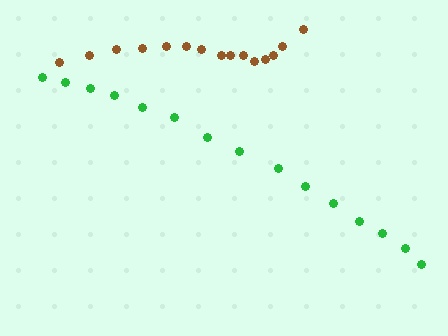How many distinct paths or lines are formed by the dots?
There are 2 distinct paths.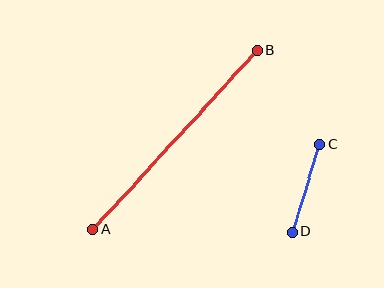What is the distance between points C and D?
The distance is approximately 92 pixels.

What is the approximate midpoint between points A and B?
The midpoint is at approximately (175, 140) pixels.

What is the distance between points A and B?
The distance is approximately 243 pixels.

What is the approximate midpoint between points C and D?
The midpoint is at approximately (306, 188) pixels.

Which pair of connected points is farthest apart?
Points A and B are farthest apart.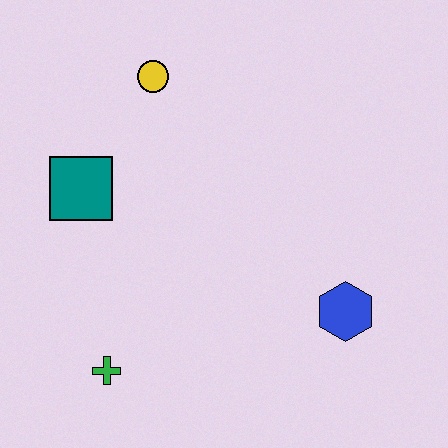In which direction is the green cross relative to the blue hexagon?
The green cross is to the left of the blue hexagon.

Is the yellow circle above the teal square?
Yes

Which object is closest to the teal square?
The yellow circle is closest to the teal square.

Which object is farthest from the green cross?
The yellow circle is farthest from the green cross.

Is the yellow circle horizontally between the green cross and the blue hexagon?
Yes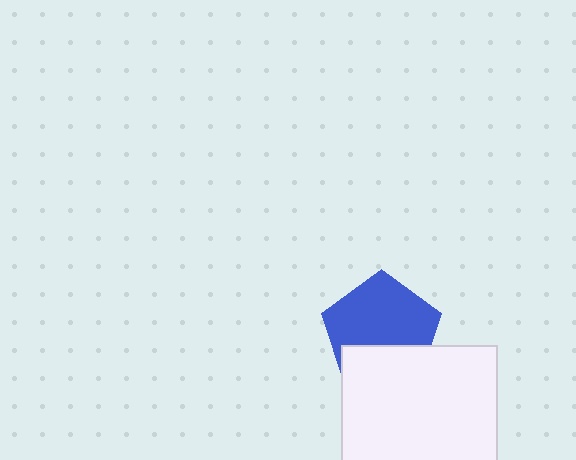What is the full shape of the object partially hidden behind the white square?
The partially hidden object is a blue pentagon.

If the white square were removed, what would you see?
You would see the complete blue pentagon.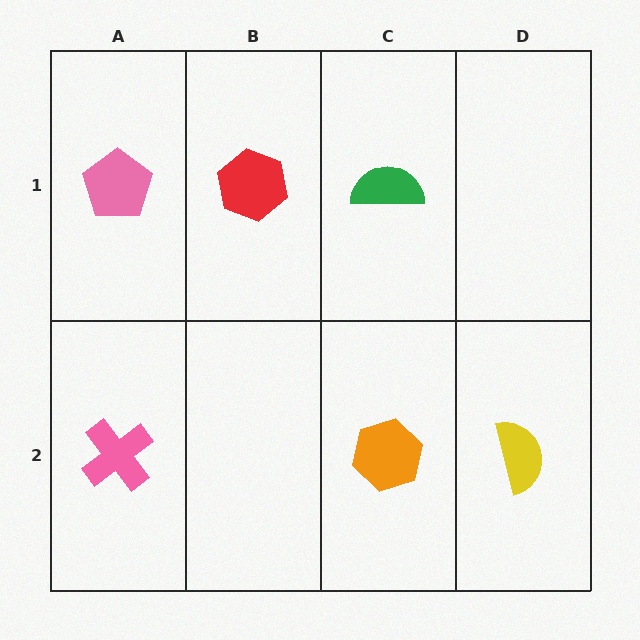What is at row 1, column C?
A green semicircle.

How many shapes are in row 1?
3 shapes.